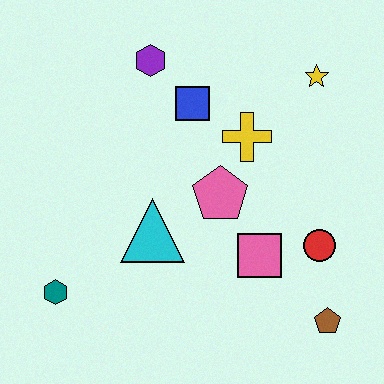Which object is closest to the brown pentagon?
The red circle is closest to the brown pentagon.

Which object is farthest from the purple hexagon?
The brown pentagon is farthest from the purple hexagon.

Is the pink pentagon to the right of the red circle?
No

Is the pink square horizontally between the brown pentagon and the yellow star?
No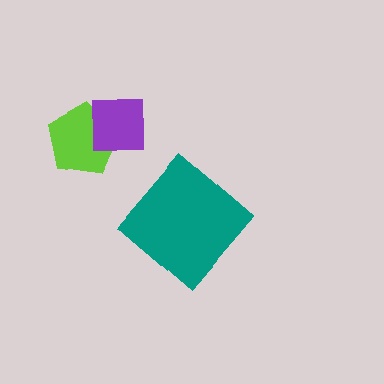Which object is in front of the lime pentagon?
The purple square is in front of the lime pentagon.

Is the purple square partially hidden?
No, no other shape covers it.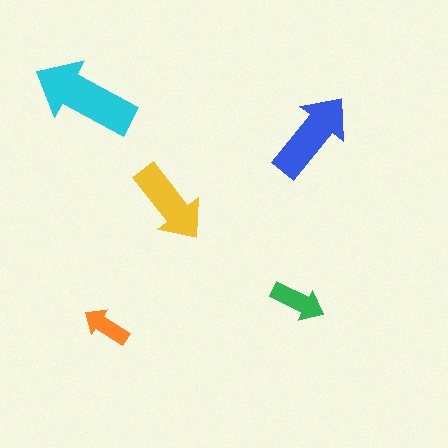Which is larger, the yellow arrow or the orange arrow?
The yellow one.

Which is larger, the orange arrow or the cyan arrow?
The cyan one.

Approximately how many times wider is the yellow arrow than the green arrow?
About 1.5 times wider.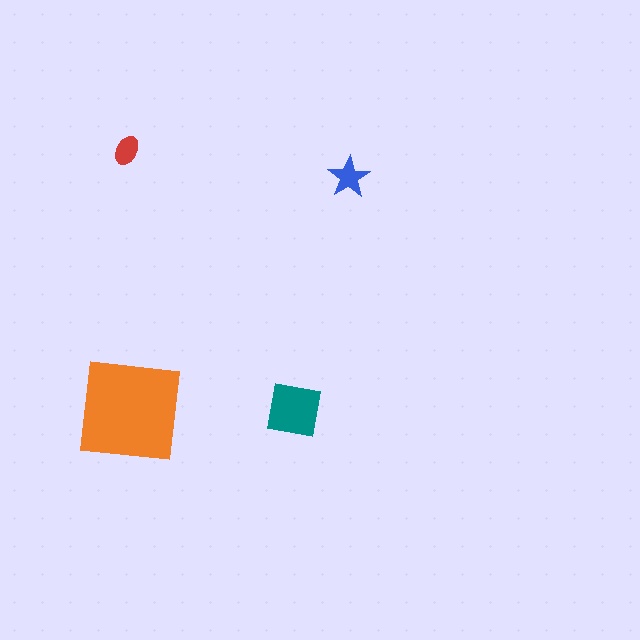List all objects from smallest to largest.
The red ellipse, the blue star, the teal square, the orange square.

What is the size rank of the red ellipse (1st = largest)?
4th.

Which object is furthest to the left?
The red ellipse is leftmost.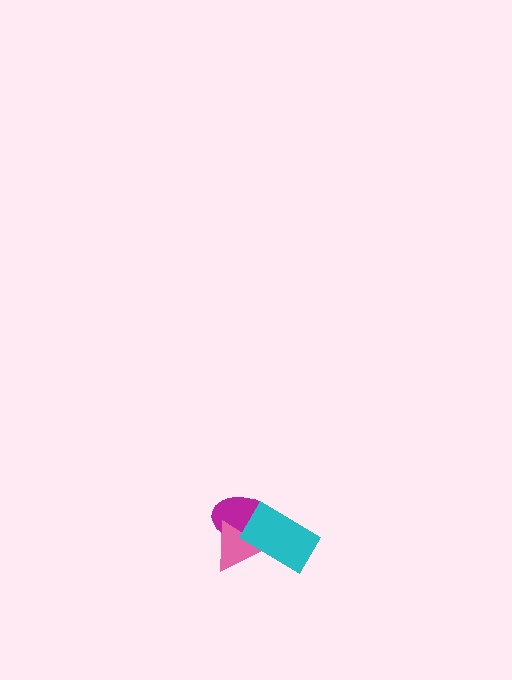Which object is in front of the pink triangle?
The cyan rectangle is in front of the pink triangle.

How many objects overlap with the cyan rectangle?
2 objects overlap with the cyan rectangle.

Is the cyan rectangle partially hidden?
No, no other shape covers it.